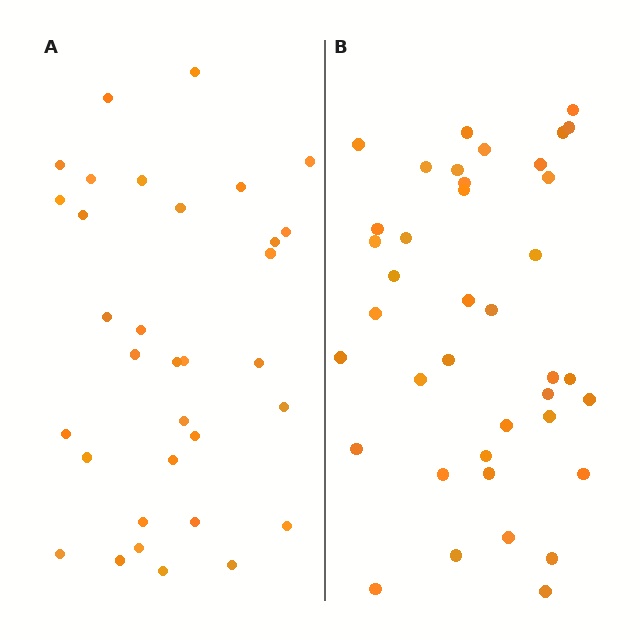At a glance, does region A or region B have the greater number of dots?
Region B (the right region) has more dots.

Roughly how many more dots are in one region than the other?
Region B has about 6 more dots than region A.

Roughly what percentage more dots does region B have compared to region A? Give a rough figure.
About 20% more.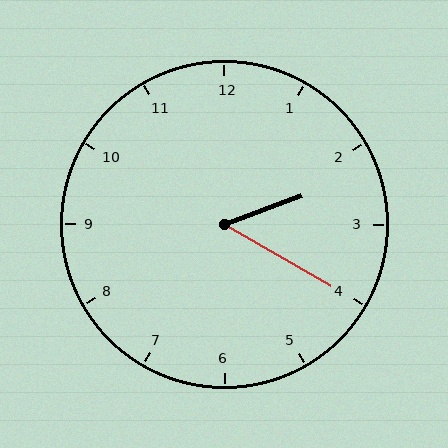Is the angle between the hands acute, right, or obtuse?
It is acute.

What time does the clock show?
2:20.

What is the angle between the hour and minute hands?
Approximately 50 degrees.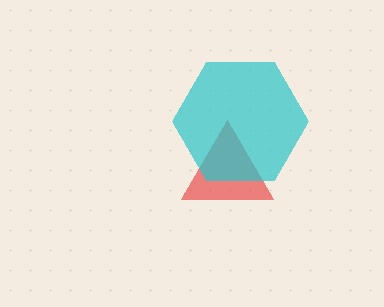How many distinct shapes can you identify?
There are 2 distinct shapes: a red triangle, a cyan hexagon.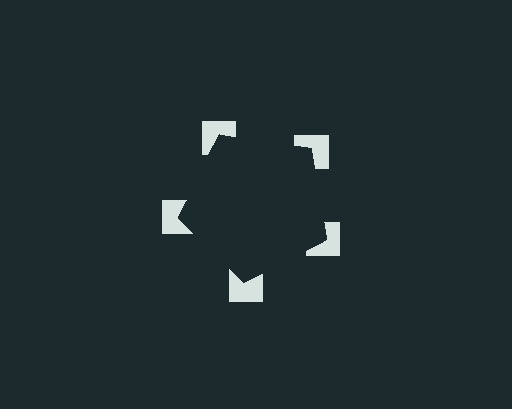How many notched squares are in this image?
There are 5 — one at each vertex of the illusory pentagon.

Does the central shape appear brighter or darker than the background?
It typically appears slightly darker than the background, even though no actual brightness change is drawn.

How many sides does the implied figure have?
5 sides.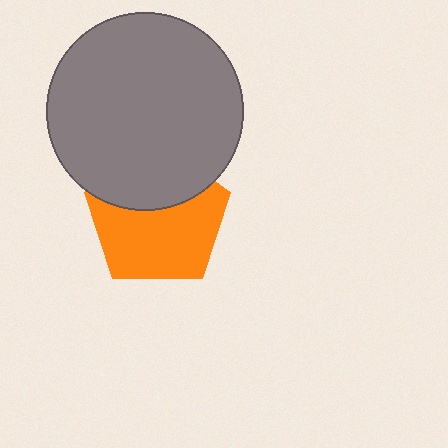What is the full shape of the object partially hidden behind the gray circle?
The partially hidden object is an orange pentagon.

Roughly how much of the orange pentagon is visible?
About half of it is visible (roughly 64%).